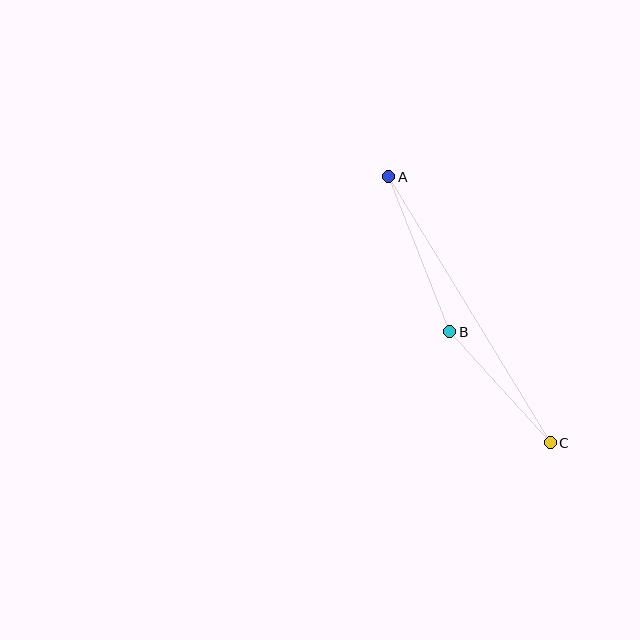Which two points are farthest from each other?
Points A and C are farthest from each other.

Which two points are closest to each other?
Points B and C are closest to each other.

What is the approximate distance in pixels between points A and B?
The distance between A and B is approximately 167 pixels.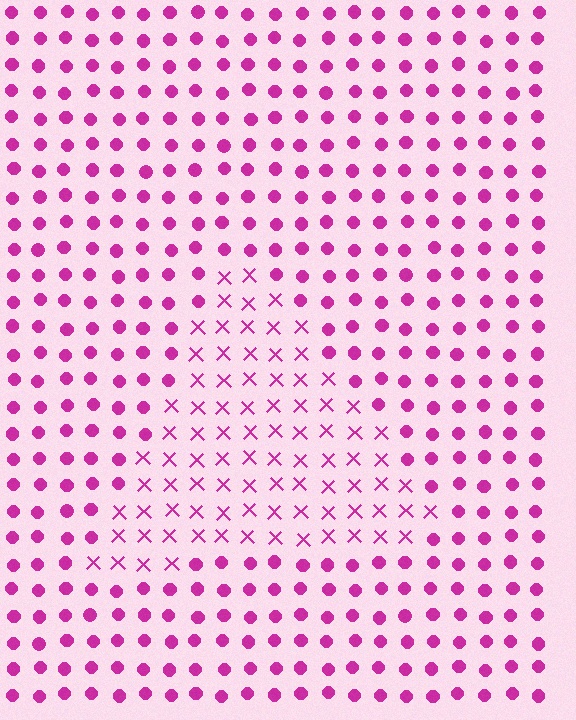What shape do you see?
I see a triangle.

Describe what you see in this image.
The image is filled with small magenta elements arranged in a uniform grid. A triangle-shaped region contains X marks, while the surrounding area contains circles. The boundary is defined purely by the change in element shape.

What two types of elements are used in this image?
The image uses X marks inside the triangle region and circles outside it.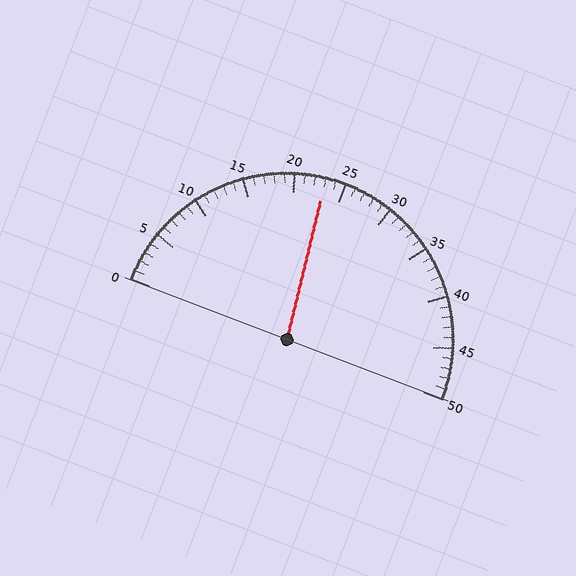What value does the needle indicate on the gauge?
The needle indicates approximately 23.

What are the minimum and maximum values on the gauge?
The gauge ranges from 0 to 50.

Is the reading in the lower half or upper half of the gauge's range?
The reading is in the lower half of the range (0 to 50).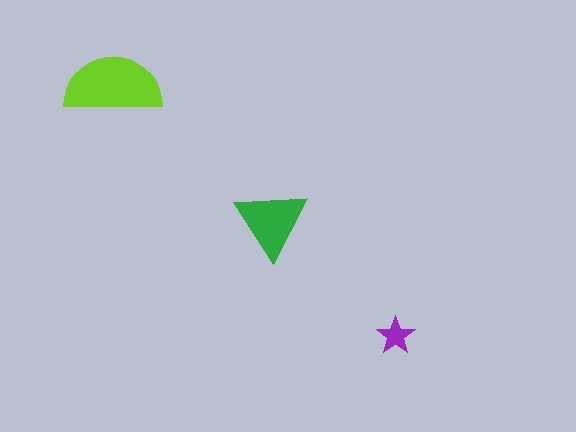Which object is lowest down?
The purple star is bottommost.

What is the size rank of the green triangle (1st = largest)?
2nd.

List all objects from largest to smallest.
The lime semicircle, the green triangle, the purple star.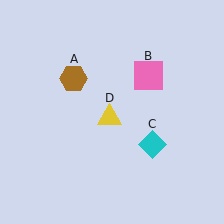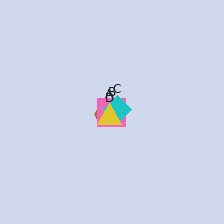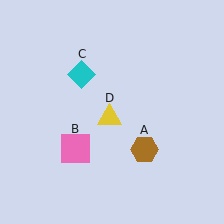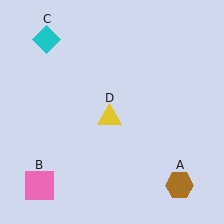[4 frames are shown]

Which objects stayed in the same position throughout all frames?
Yellow triangle (object D) remained stationary.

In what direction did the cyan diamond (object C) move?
The cyan diamond (object C) moved up and to the left.